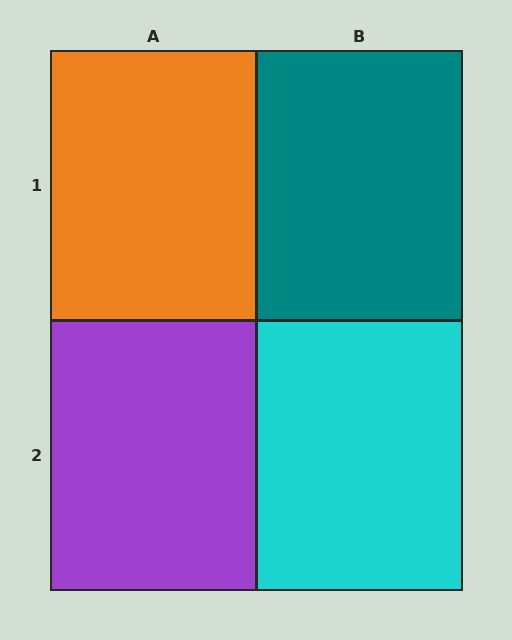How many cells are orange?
1 cell is orange.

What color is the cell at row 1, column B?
Teal.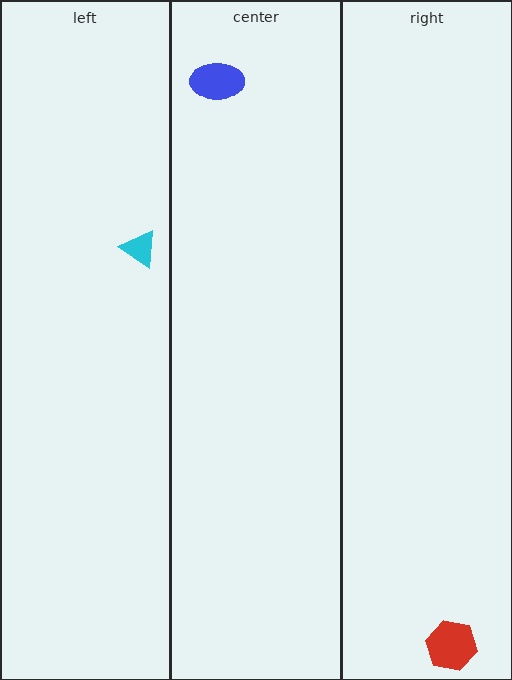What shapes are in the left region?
The cyan triangle.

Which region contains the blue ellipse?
The center region.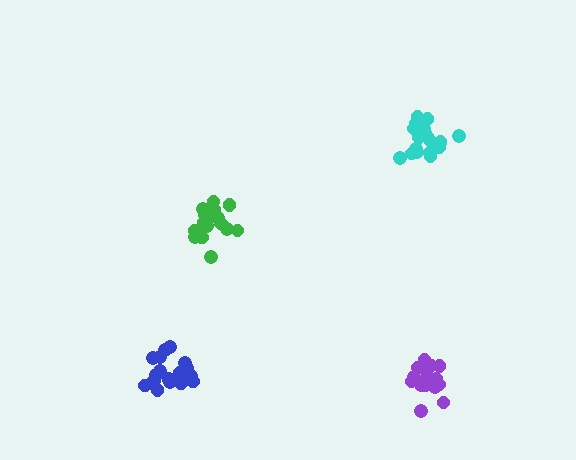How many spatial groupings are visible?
There are 4 spatial groupings.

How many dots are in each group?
Group 1: 19 dots, Group 2: 20 dots, Group 3: 21 dots, Group 4: 18 dots (78 total).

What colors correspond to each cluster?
The clusters are colored: purple, green, blue, cyan.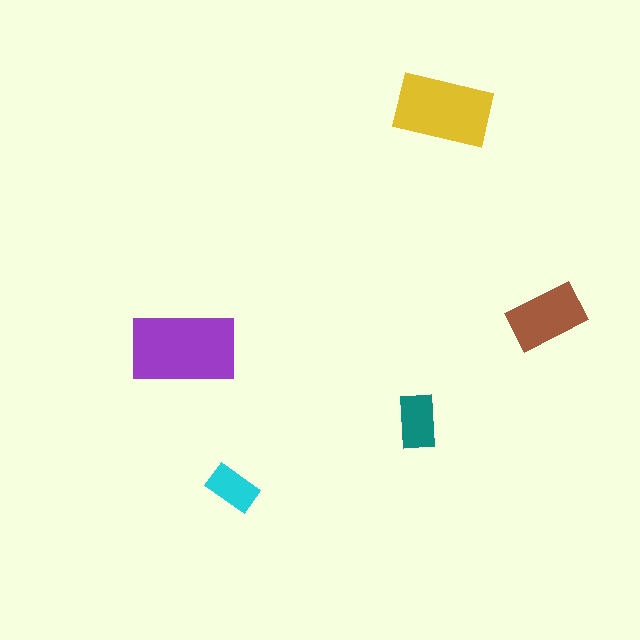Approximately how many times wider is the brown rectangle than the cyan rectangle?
About 1.5 times wider.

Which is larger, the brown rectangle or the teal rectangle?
The brown one.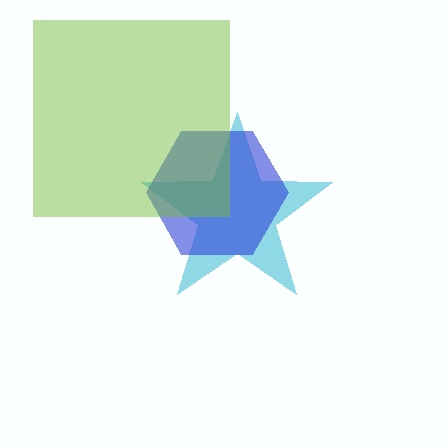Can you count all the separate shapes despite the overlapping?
Yes, there are 3 separate shapes.